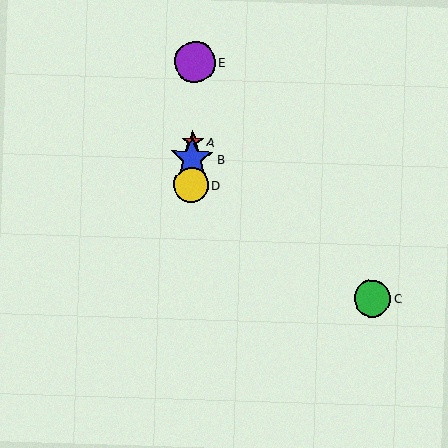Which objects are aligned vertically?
Objects A, B, D, E are aligned vertically.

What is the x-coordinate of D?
Object D is at x≈191.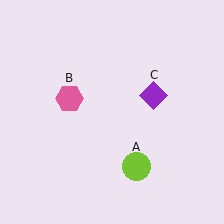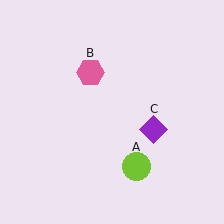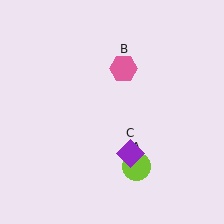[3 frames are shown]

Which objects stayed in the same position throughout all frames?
Lime circle (object A) remained stationary.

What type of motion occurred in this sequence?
The pink hexagon (object B), purple diamond (object C) rotated clockwise around the center of the scene.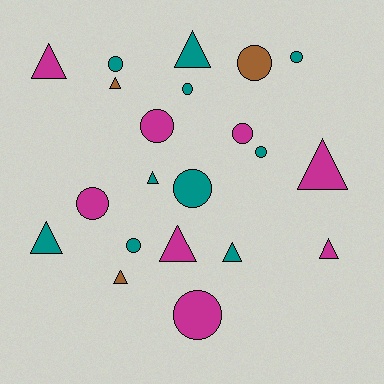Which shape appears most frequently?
Circle, with 11 objects.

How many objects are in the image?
There are 21 objects.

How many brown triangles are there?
There are 2 brown triangles.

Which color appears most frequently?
Teal, with 10 objects.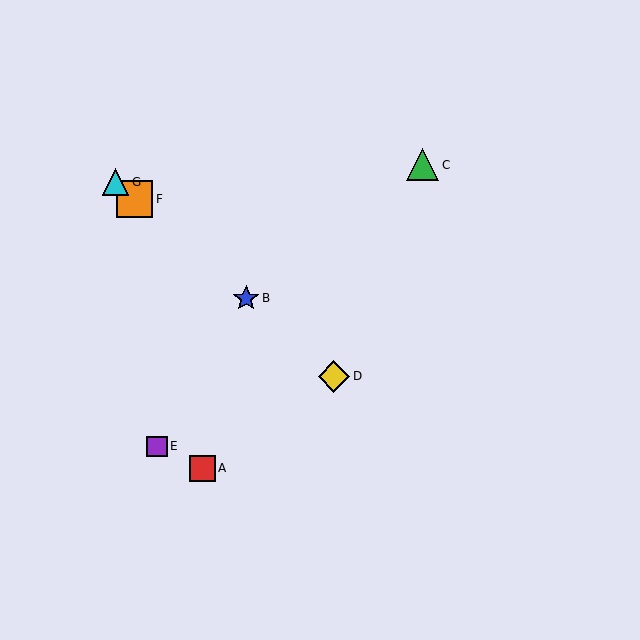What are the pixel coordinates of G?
Object G is at (116, 182).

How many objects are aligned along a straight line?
4 objects (B, D, F, G) are aligned along a straight line.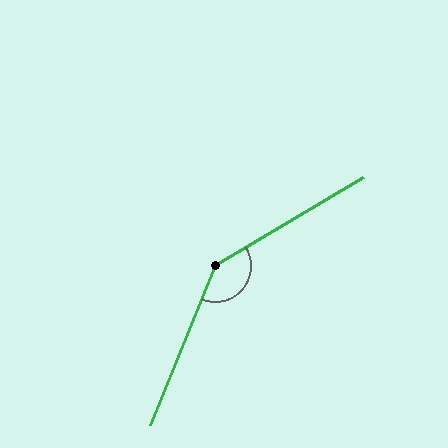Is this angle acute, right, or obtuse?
It is obtuse.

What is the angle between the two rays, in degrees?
Approximately 143 degrees.